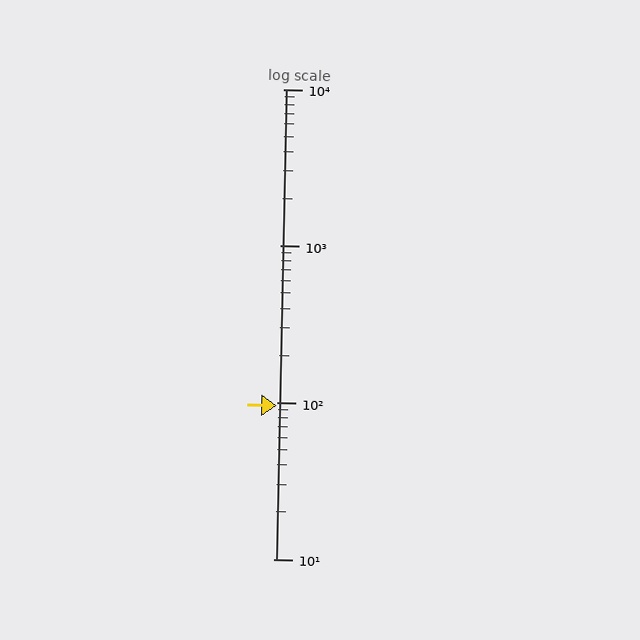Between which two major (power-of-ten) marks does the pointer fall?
The pointer is between 10 and 100.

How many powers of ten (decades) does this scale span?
The scale spans 3 decades, from 10 to 10000.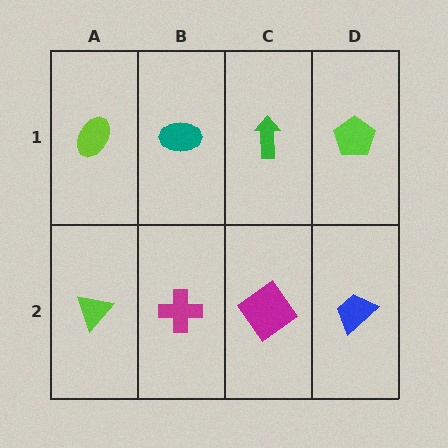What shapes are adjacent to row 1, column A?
A lime triangle (row 2, column A), a teal ellipse (row 1, column B).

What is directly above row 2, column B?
A teal ellipse.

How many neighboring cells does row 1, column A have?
2.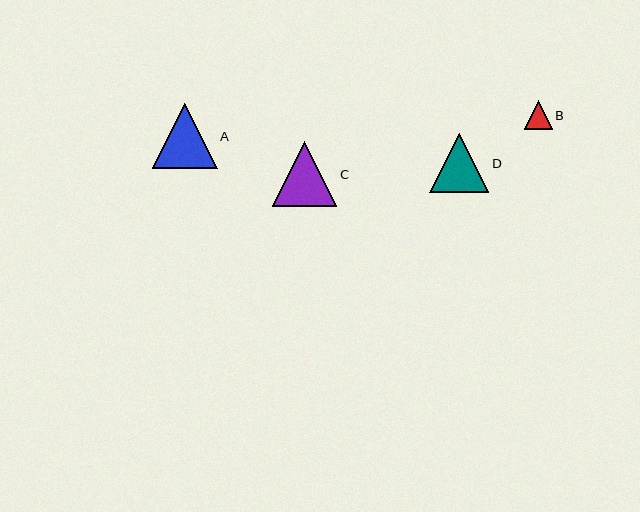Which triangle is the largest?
Triangle A is the largest with a size of approximately 65 pixels.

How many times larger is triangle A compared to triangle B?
Triangle A is approximately 2.3 times the size of triangle B.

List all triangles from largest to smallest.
From largest to smallest: A, C, D, B.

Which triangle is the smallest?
Triangle B is the smallest with a size of approximately 28 pixels.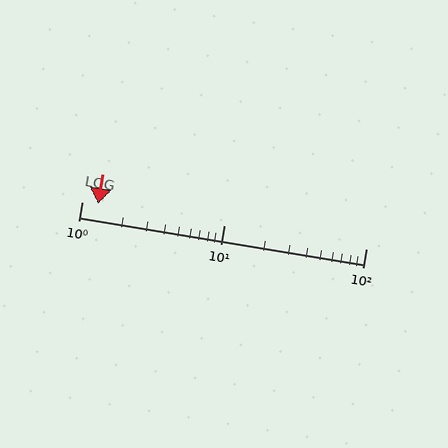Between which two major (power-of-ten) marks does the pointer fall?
The pointer is between 1 and 10.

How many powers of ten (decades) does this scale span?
The scale spans 2 decades, from 1 to 100.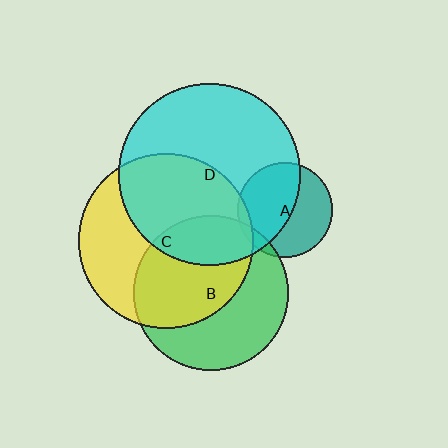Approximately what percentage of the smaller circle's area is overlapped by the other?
Approximately 55%.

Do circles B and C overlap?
Yes.